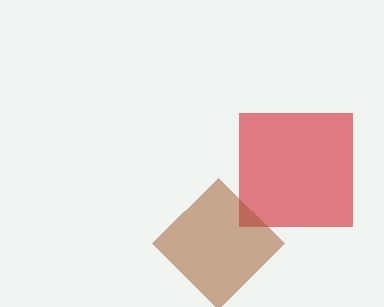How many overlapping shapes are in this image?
There are 2 overlapping shapes in the image.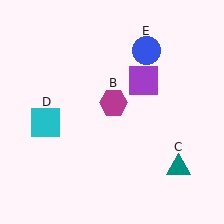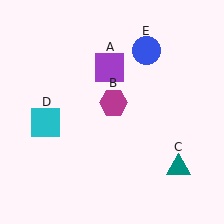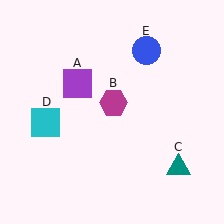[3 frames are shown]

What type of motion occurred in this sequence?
The purple square (object A) rotated counterclockwise around the center of the scene.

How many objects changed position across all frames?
1 object changed position: purple square (object A).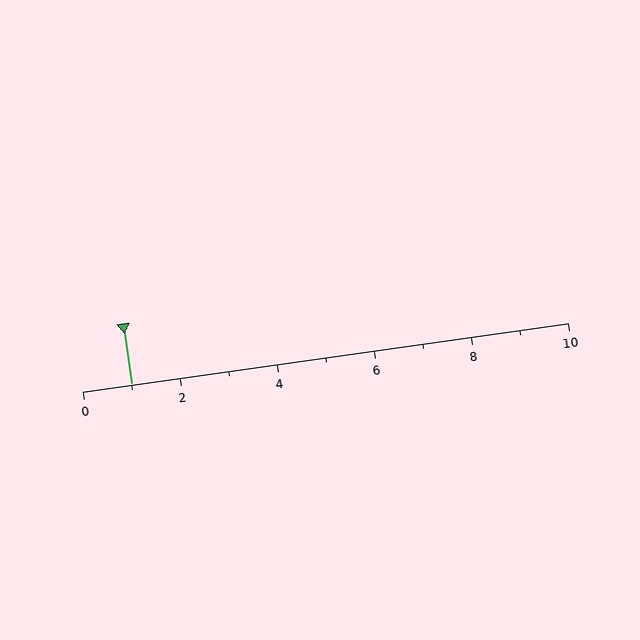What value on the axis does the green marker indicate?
The marker indicates approximately 1.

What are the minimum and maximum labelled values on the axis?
The axis runs from 0 to 10.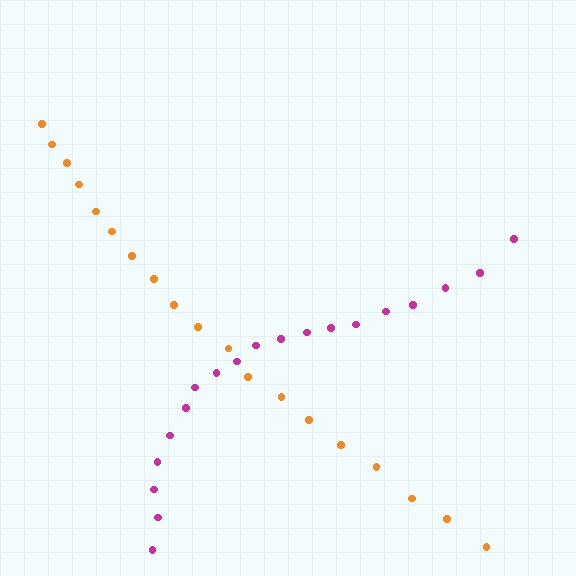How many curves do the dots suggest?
There are 2 distinct paths.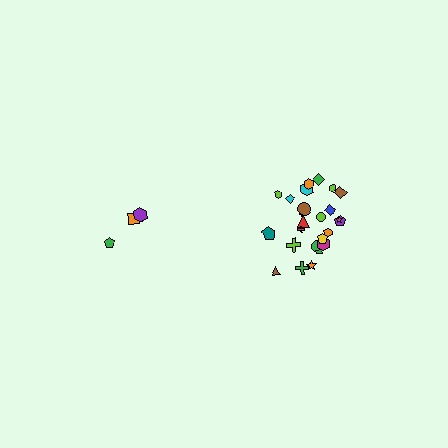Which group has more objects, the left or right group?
The right group.